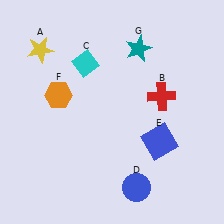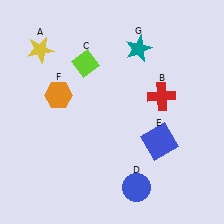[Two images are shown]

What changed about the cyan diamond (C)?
In Image 1, C is cyan. In Image 2, it changed to lime.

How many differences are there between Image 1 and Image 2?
There is 1 difference between the two images.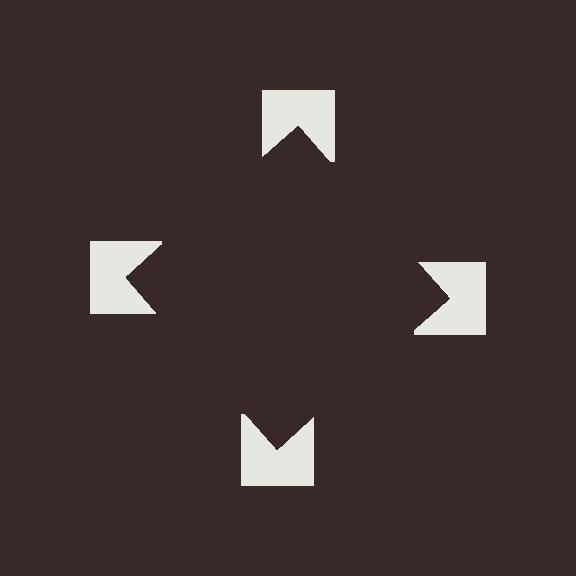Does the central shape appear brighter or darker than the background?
It typically appears slightly darker than the background, even though no actual brightness change is drawn.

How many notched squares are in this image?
There are 4 — one at each vertex of the illusory square.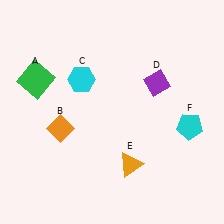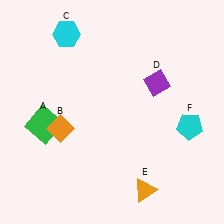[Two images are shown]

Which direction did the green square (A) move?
The green square (A) moved down.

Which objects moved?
The objects that moved are: the green square (A), the cyan hexagon (C), the orange triangle (E).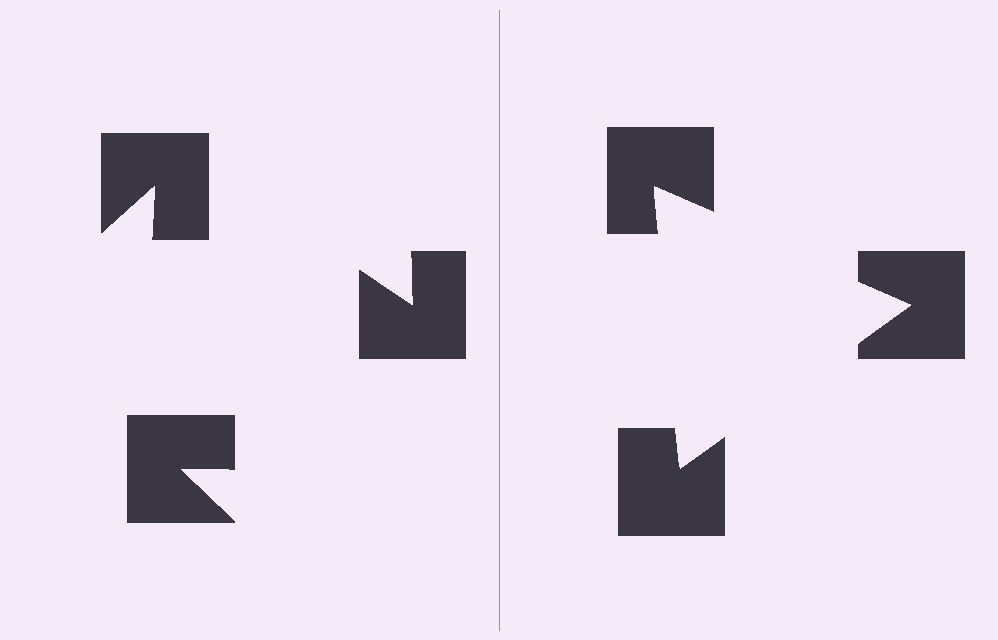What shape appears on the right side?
An illusory triangle.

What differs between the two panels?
The notched squares are positioned identically on both sides; only the wedge orientations differ. On the right they align to a triangle; on the left they are misaligned.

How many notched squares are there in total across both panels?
6 — 3 on each side.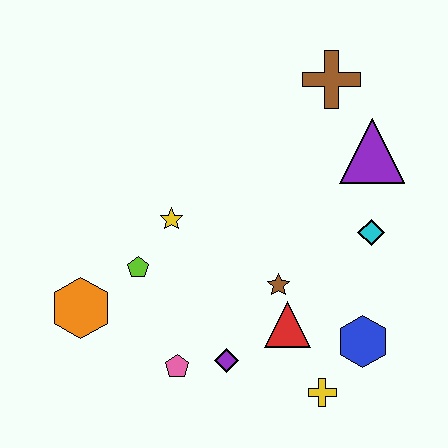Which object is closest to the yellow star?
The lime pentagon is closest to the yellow star.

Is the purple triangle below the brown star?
No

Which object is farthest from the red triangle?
The brown cross is farthest from the red triangle.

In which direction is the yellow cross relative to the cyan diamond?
The yellow cross is below the cyan diamond.